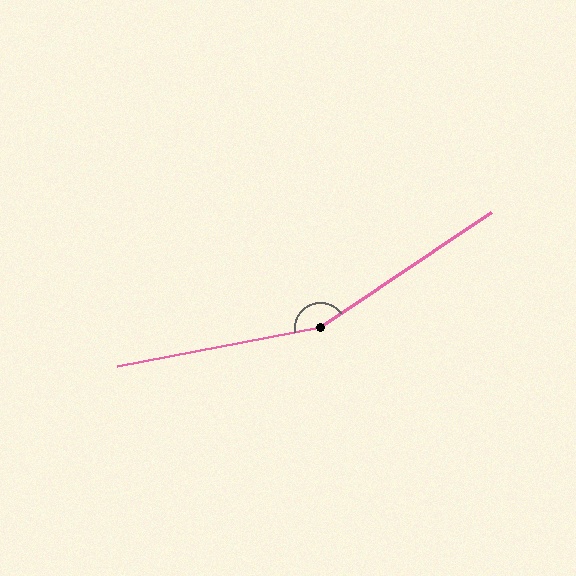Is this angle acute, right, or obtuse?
It is obtuse.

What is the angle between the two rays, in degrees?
Approximately 157 degrees.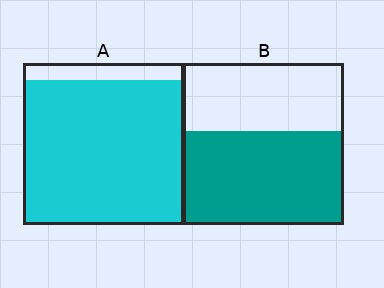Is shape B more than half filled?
Yes.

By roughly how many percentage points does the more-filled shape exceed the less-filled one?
By roughly 30 percentage points (A over B).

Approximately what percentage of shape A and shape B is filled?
A is approximately 90% and B is approximately 60%.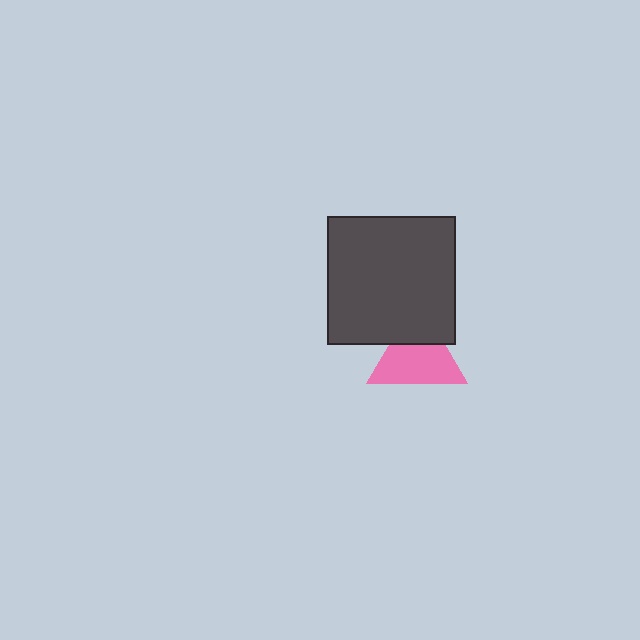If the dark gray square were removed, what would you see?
You would see the complete pink triangle.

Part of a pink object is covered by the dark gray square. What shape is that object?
It is a triangle.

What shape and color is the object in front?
The object in front is a dark gray square.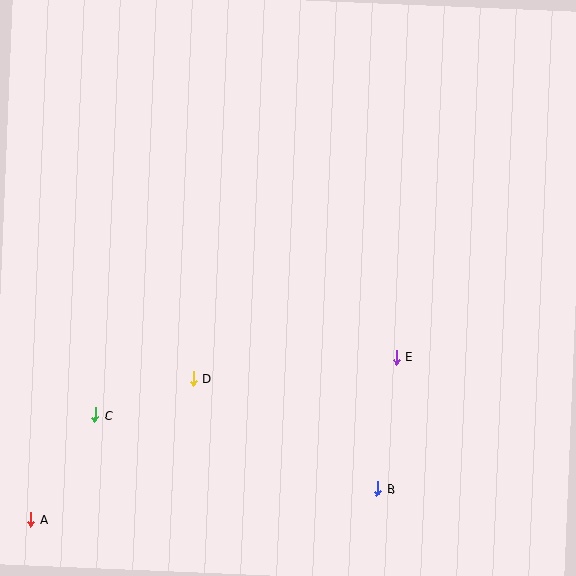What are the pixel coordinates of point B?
Point B is at (377, 488).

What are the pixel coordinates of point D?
Point D is at (193, 378).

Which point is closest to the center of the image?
Point E at (396, 357) is closest to the center.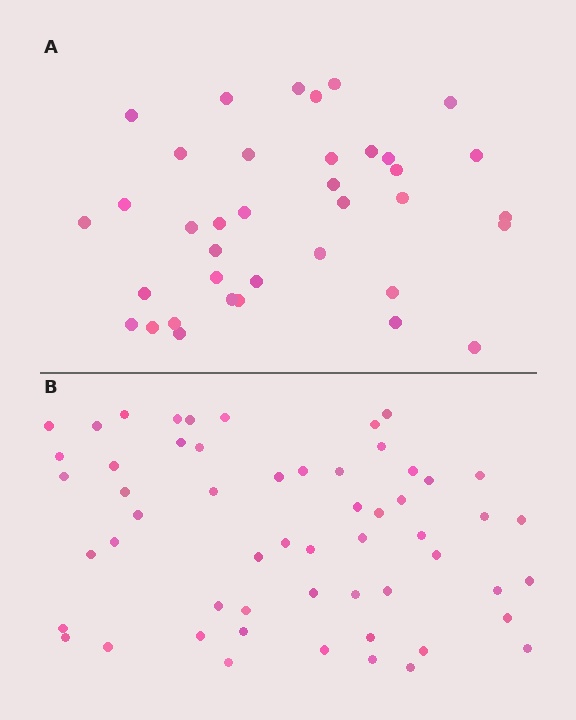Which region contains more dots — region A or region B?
Region B (the bottom region) has more dots.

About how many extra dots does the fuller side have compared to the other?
Region B has approximately 20 more dots than region A.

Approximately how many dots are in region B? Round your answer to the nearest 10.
About 60 dots. (The exact count is 56, which rounds to 60.)